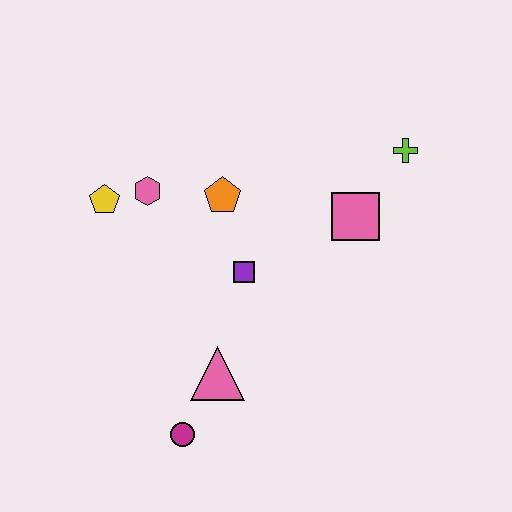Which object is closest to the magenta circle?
The pink triangle is closest to the magenta circle.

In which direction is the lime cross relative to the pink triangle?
The lime cross is above the pink triangle.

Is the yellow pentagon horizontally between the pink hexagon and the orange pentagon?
No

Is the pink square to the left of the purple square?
No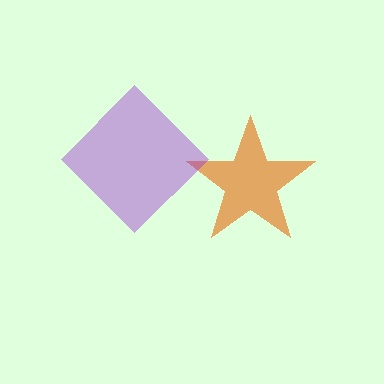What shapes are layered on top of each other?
The layered shapes are: an orange star, a purple diamond.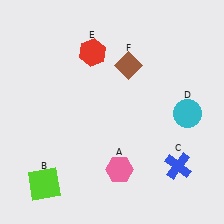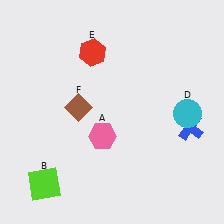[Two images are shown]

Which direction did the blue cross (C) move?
The blue cross (C) moved up.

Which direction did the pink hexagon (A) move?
The pink hexagon (A) moved up.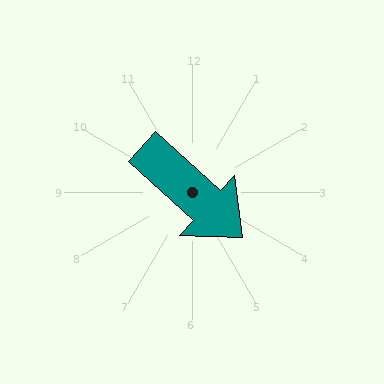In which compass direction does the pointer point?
Southeast.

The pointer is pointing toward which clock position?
Roughly 4 o'clock.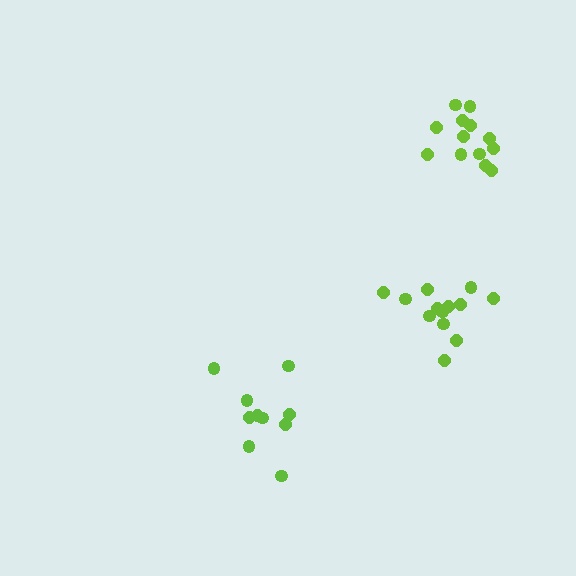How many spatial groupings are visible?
There are 3 spatial groupings.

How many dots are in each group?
Group 1: 13 dots, Group 2: 10 dots, Group 3: 13 dots (36 total).